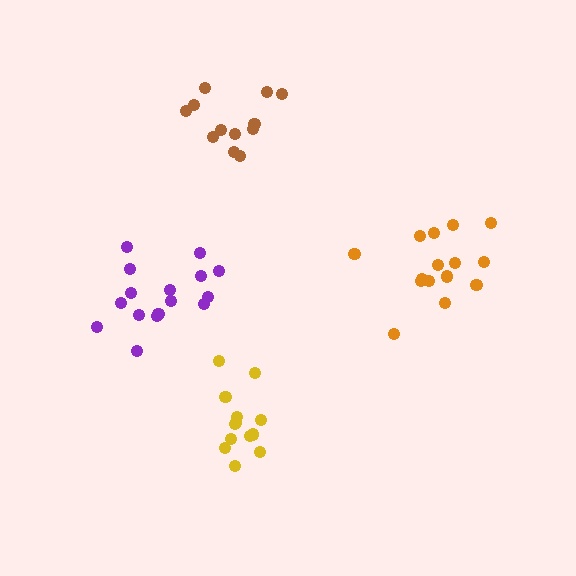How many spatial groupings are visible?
There are 4 spatial groupings.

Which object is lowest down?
The yellow cluster is bottommost.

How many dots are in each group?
Group 1: 15 dots, Group 2: 13 dots, Group 3: 13 dots, Group 4: 16 dots (57 total).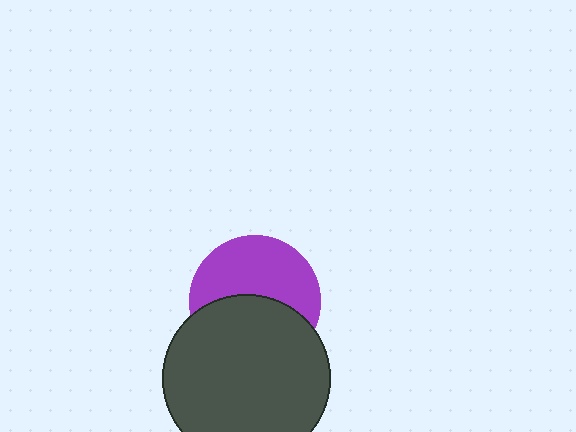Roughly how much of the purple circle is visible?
About half of it is visible (roughly 52%).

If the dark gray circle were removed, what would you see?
You would see the complete purple circle.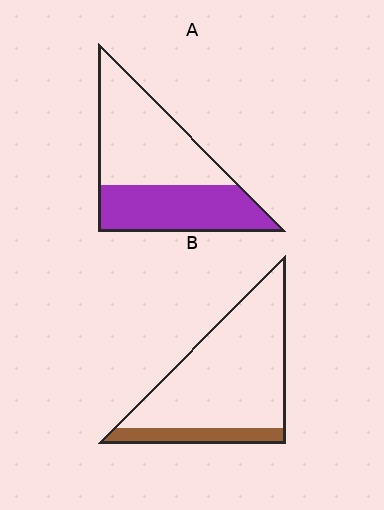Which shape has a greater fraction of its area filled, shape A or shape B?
Shape A.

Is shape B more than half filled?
No.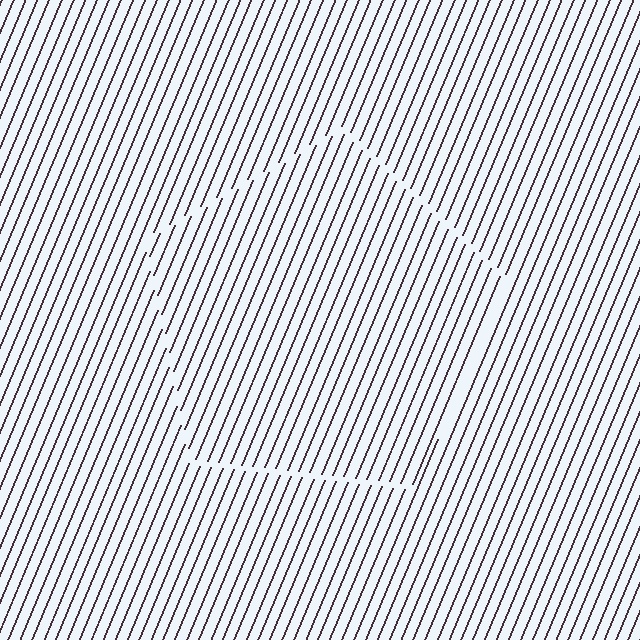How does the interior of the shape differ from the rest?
The interior of the shape contains the same grating, shifted by half a period — the contour is defined by the phase discontinuity where line-ends from the inner and outer gratings abut.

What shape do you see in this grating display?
An illusory pentagon. The interior of the shape contains the same grating, shifted by half a period — the contour is defined by the phase discontinuity where line-ends from the inner and outer gratings abut.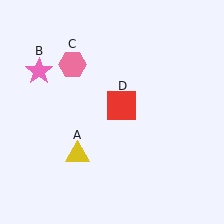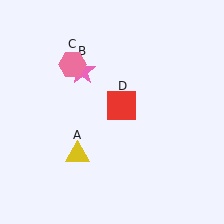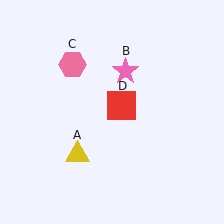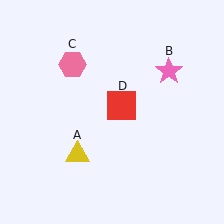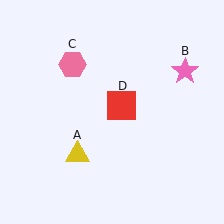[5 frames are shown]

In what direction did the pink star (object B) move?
The pink star (object B) moved right.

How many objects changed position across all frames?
1 object changed position: pink star (object B).